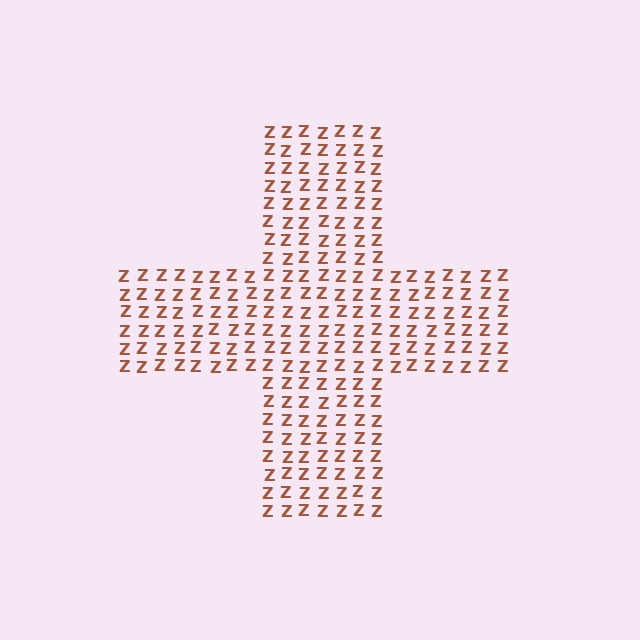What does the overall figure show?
The overall figure shows a cross.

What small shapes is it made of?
It is made of small letter Z's.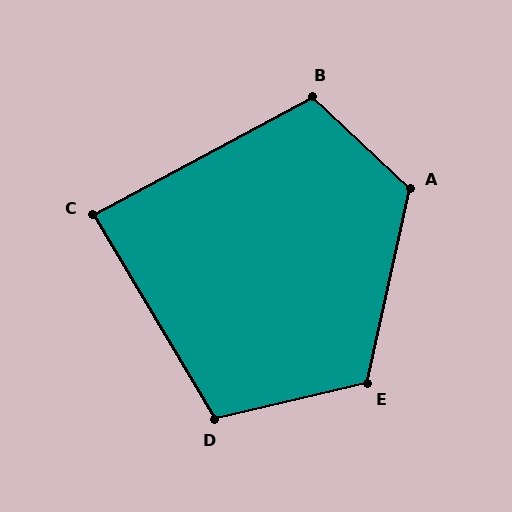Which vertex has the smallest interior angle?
C, at approximately 87 degrees.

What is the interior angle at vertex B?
Approximately 109 degrees (obtuse).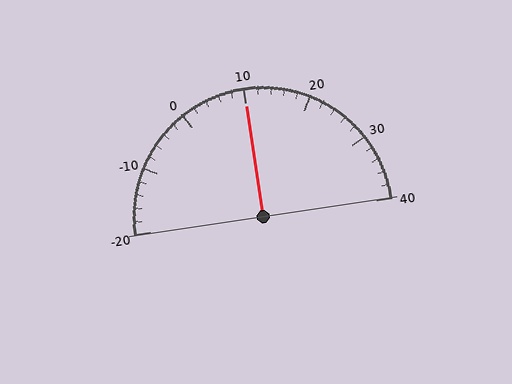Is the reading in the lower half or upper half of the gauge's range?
The reading is in the upper half of the range (-20 to 40).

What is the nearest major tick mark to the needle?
The nearest major tick mark is 10.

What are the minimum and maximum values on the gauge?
The gauge ranges from -20 to 40.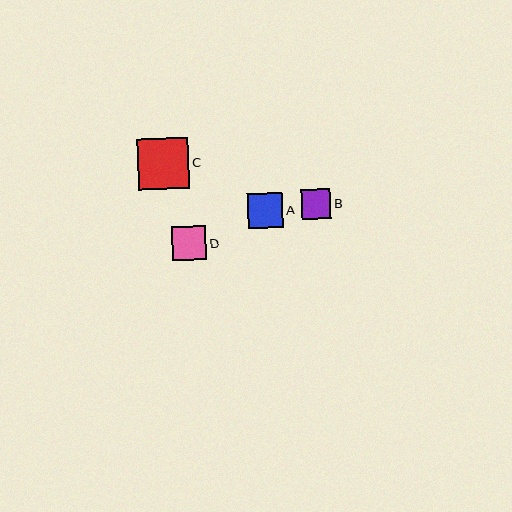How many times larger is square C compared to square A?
Square C is approximately 1.5 times the size of square A.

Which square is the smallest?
Square B is the smallest with a size of approximately 30 pixels.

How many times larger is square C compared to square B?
Square C is approximately 1.7 times the size of square B.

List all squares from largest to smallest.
From largest to smallest: C, A, D, B.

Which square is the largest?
Square C is the largest with a size of approximately 51 pixels.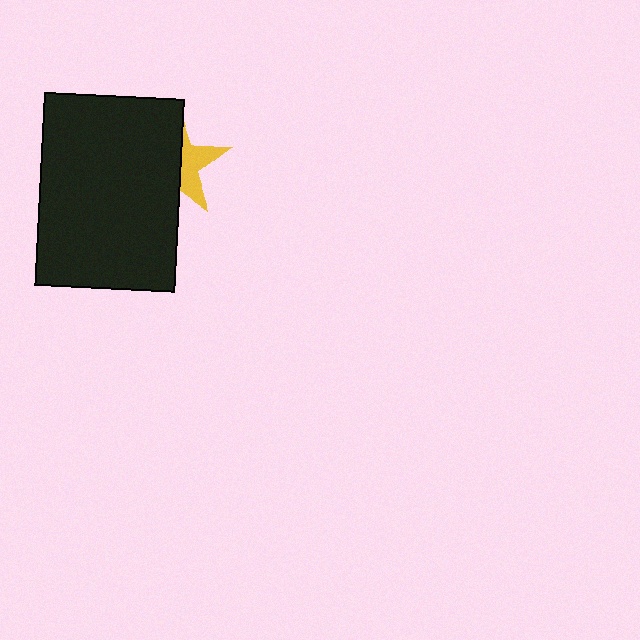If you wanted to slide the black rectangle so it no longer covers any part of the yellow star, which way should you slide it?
Slide it left — that is the most direct way to separate the two shapes.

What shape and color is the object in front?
The object in front is a black rectangle.